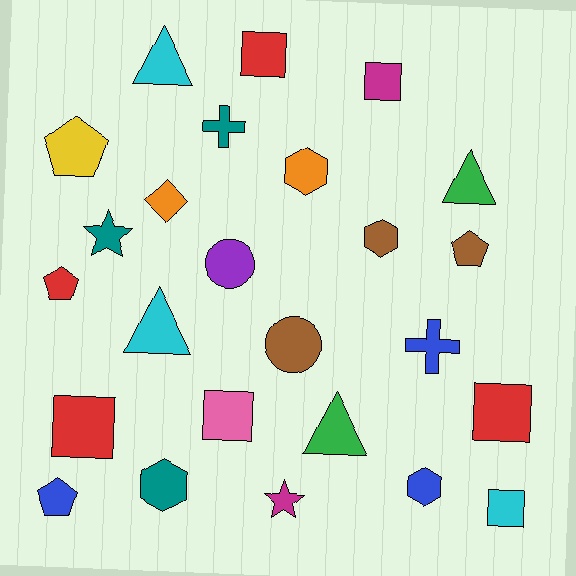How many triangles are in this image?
There are 4 triangles.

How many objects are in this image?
There are 25 objects.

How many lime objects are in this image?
There are no lime objects.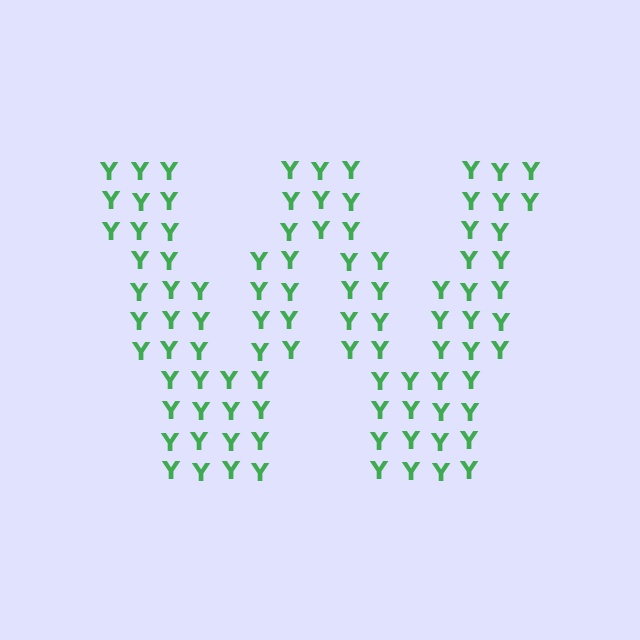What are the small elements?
The small elements are letter Y's.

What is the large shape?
The large shape is the letter W.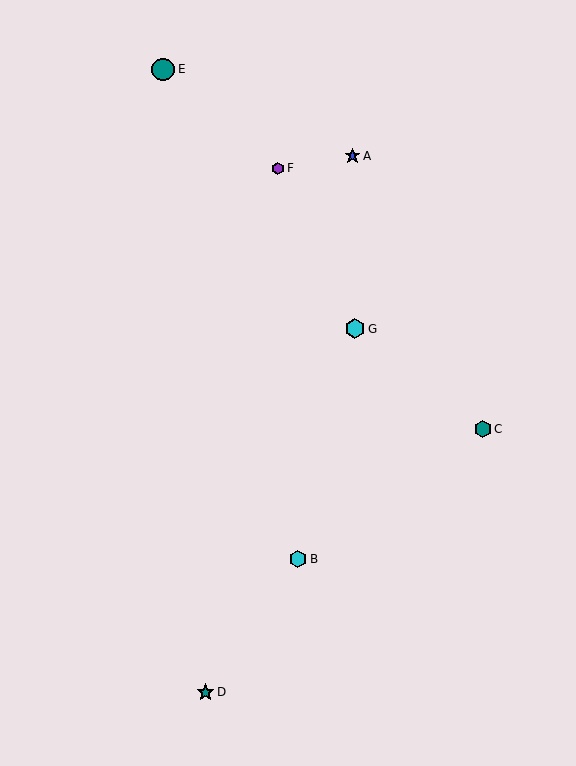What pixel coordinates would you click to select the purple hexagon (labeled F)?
Click at (278, 168) to select the purple hexagon F.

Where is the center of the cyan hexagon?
The center of the cyan hexagon is at (355, 329).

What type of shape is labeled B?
Shape B is a cyan hexagon.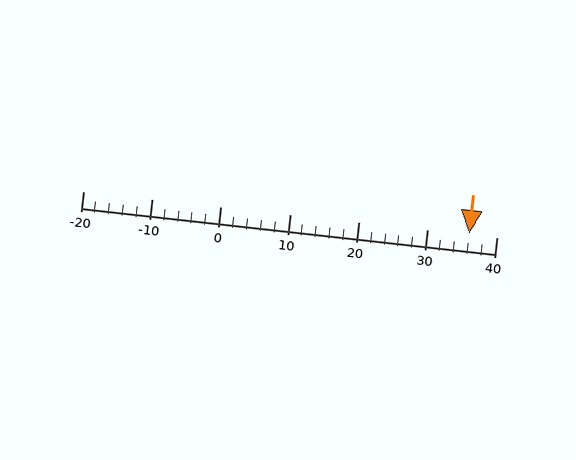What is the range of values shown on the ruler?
The ruler shows values from -20 to 40.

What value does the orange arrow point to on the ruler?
The orange arrow points to approximately 36.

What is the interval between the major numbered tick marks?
The major tick marks are spaced 10 units apart.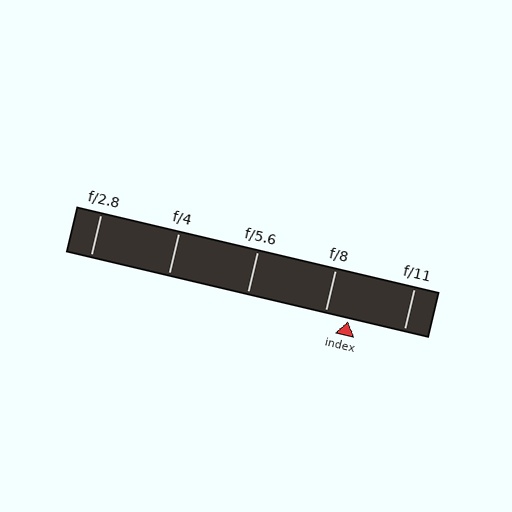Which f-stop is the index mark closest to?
The index mark is closest to f/8.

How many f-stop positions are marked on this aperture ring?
There are 5 f-stop positions marked.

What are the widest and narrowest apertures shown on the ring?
The widest aperture shown is f/2.8 and the narrowest is f/11.